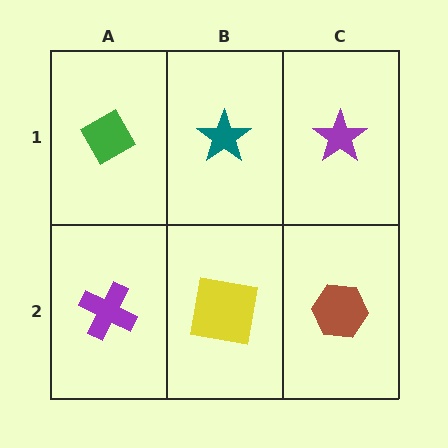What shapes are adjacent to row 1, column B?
A yellow square (row 2, column B), a green diamond (row 1, column A), a purple star (row 1, column C).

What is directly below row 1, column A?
A purple cross.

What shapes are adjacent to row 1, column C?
A brown hexagon (row 2, column C), a teal star (row 1, column B).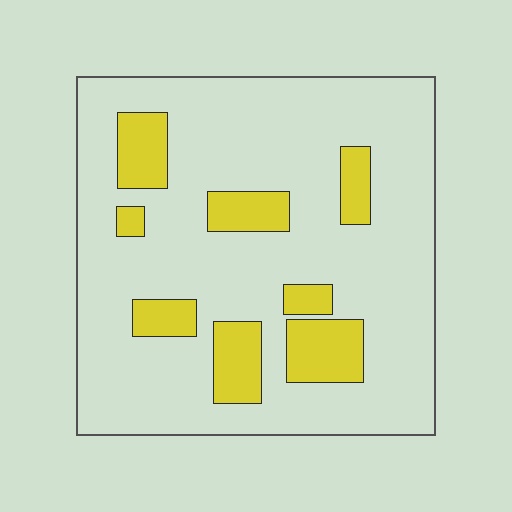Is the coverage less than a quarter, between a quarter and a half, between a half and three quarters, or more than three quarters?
Less than a quarter.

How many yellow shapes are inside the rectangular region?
8.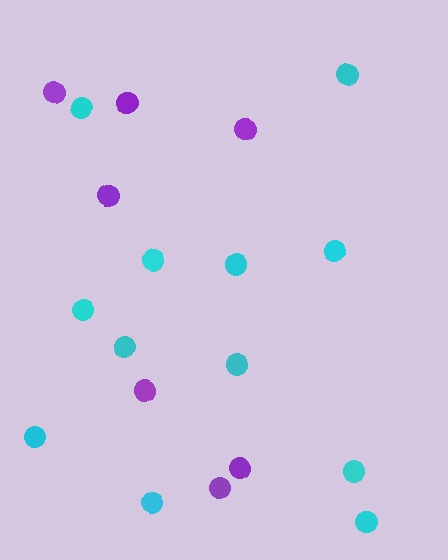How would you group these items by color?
There are 2 groups: one group of purple circles (7) and one group of cyan circles (12).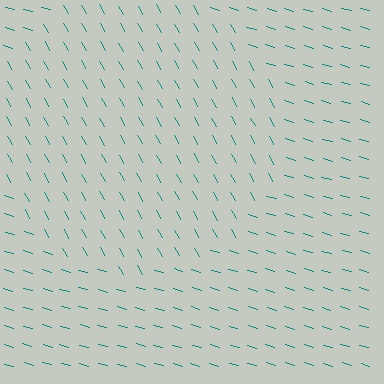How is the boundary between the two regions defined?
The boundary is defined purely by a change in line orientation (approximately 45 degrees difference). All lines are the same color and thickness.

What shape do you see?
I see a circle.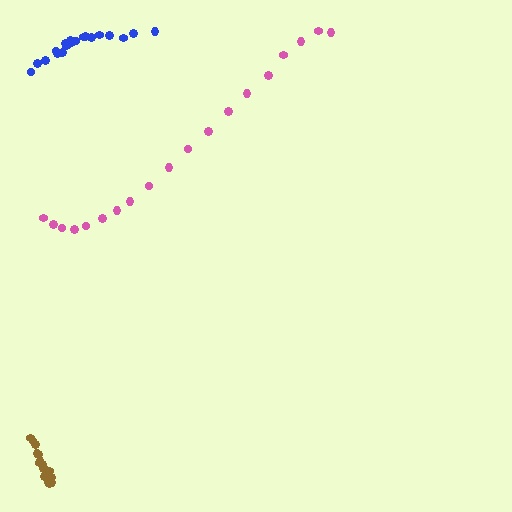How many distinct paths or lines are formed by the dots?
There are 3 distinct paths.